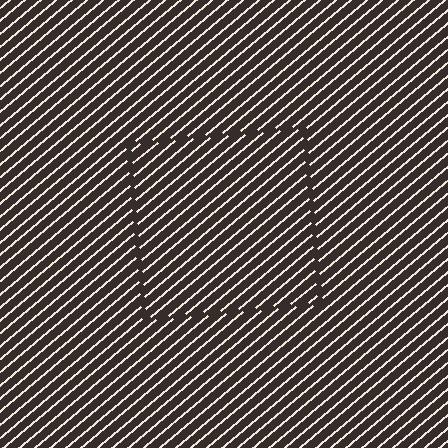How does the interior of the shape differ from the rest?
The interior of the shape contains the same grating, shifted by half a period — the contour is defined by the phase discontinuity where line-ends from the inner and outer gratings abut.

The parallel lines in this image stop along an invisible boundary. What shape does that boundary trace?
An illusory square. The interior of the shape contains the same grating, shifted by half a period — the contour is defined by the phase discontinuity where line-ends from the inner and outer gratings abut.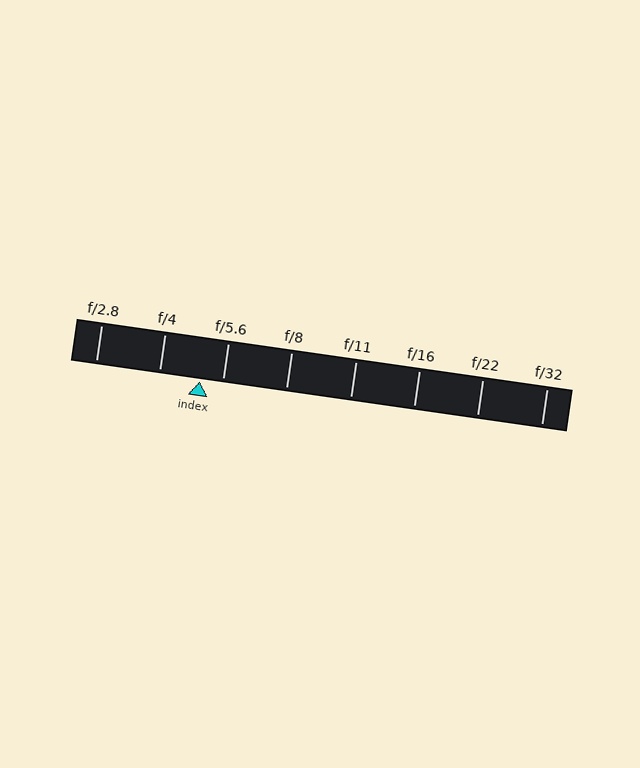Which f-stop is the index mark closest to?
The index mark is closest to f/5.6.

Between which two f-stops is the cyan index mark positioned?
The index mark is between f/4 and f/5.6.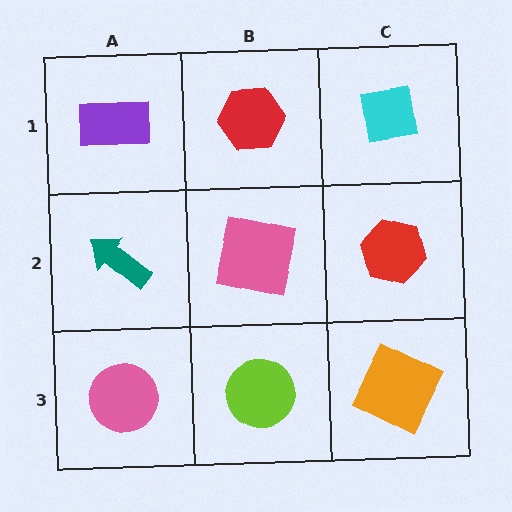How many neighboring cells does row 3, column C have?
2.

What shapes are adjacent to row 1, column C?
A red hexagon (row 2, column C), a red hexagon (row 1, column B).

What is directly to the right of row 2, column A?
A pink square.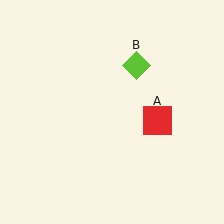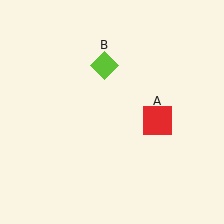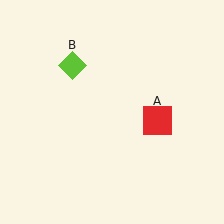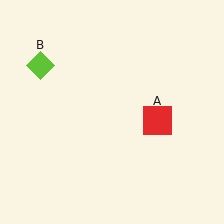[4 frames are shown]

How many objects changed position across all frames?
1 object changed position: lime diamond (object B).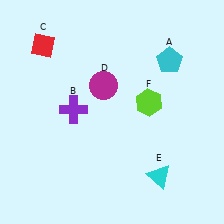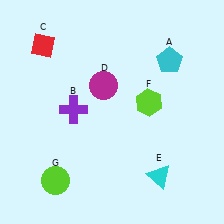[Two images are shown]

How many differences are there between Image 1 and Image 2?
There is 1 difference between the two images.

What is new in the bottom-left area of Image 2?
A lime circle (G) was added in the bottom-left area of Image 2.